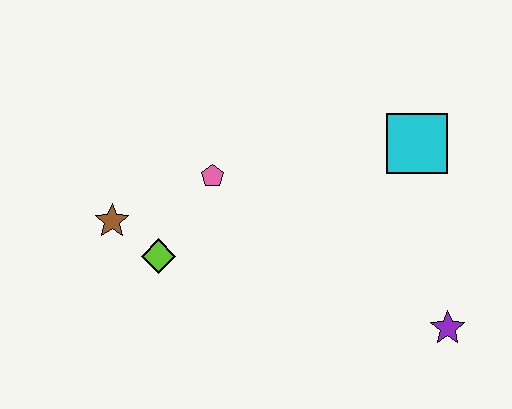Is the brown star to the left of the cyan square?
Yes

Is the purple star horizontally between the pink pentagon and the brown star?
No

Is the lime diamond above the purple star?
Yes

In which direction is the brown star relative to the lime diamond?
The brown star is to the left of the lime diamond.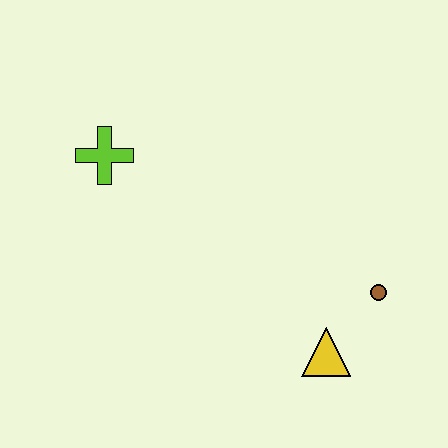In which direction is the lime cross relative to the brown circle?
The lime cross is to the left of the brown circle.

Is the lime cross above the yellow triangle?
Yes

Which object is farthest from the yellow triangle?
The lime cross is farthest from the yellow triangle.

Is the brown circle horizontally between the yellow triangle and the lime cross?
No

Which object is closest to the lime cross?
The yellow triangle is closest to the lime cross.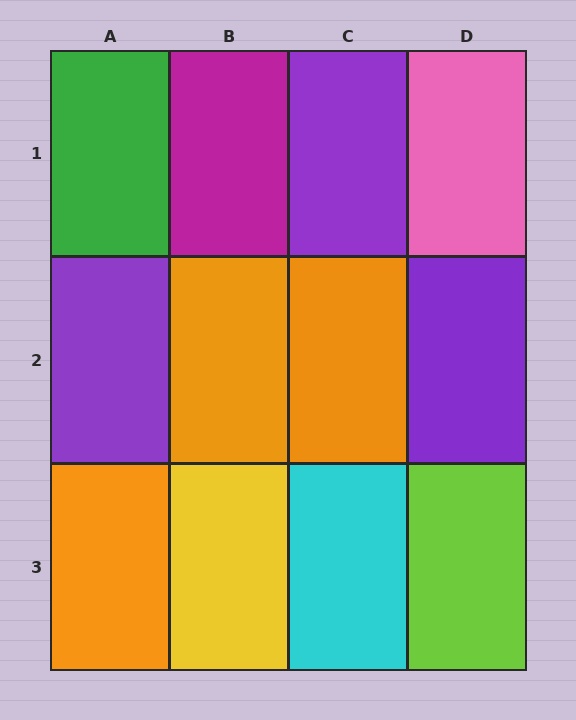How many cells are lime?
1 cell is lime.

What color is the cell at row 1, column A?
Green.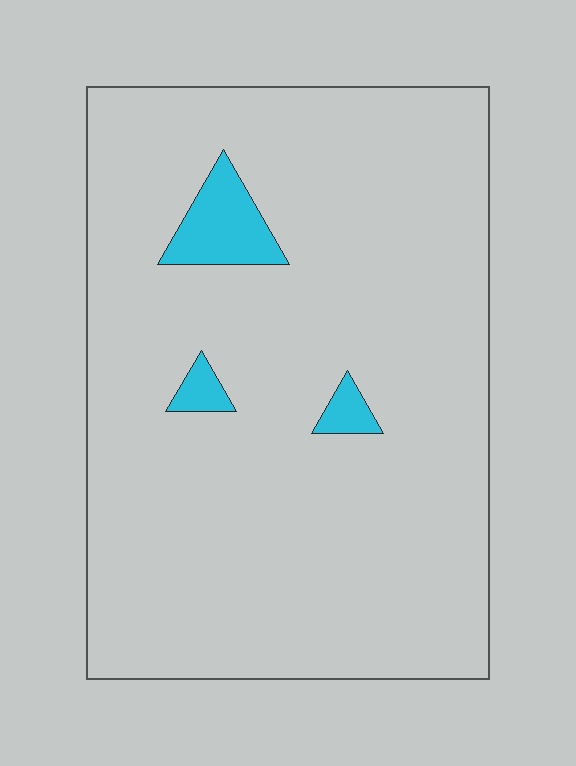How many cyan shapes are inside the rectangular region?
3.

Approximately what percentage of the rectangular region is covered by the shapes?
Approximately 5%.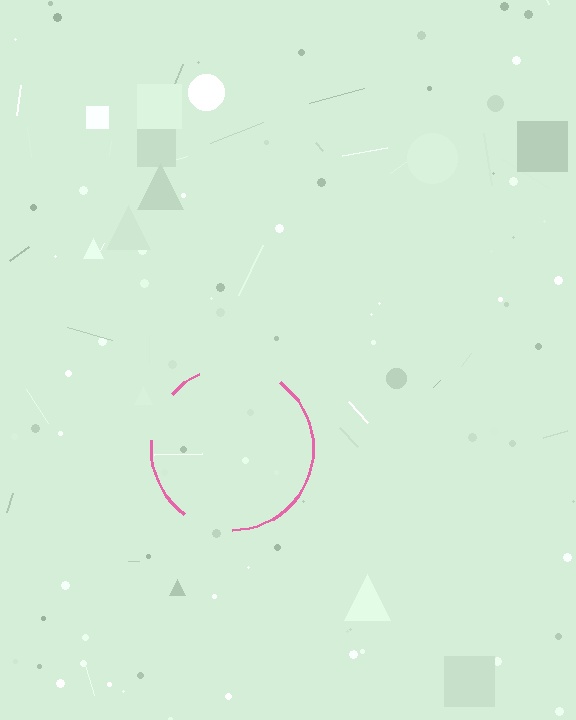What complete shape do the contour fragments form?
The contour fragments form a circle.